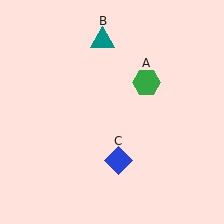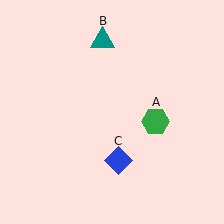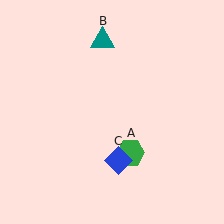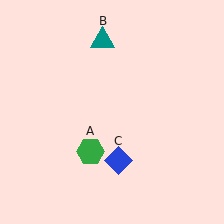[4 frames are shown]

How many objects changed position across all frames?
1 object changed position: green hexagon (object A).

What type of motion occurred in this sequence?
The green hexagon (object A) rotated clockwise around the center of the scene.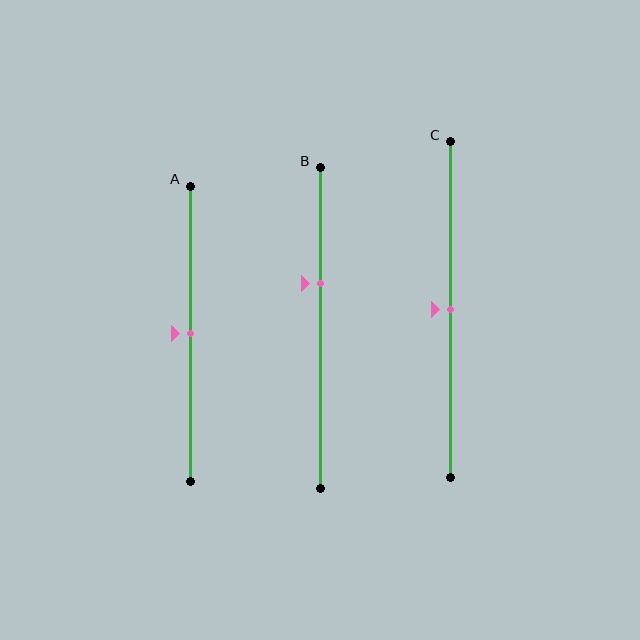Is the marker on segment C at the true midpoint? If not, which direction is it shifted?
Yes, the marker on segment C is at the true midpoint.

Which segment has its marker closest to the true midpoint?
Segment A has its marker closest to the true midpoint.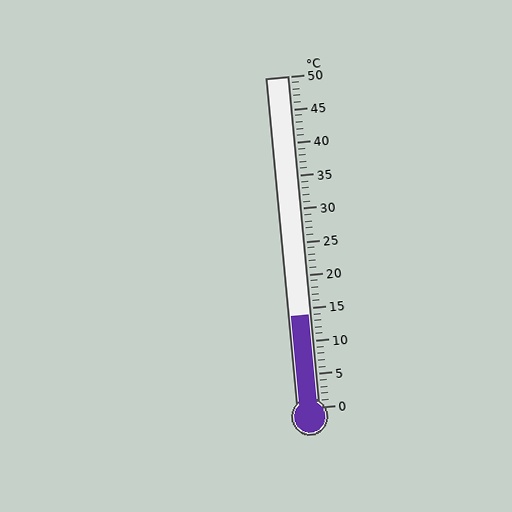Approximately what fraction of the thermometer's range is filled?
The thermometer is filled to approximately 30% of its range.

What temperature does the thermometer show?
The thermometer shows approximately 14°C.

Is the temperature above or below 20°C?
The temperature is below 20°C.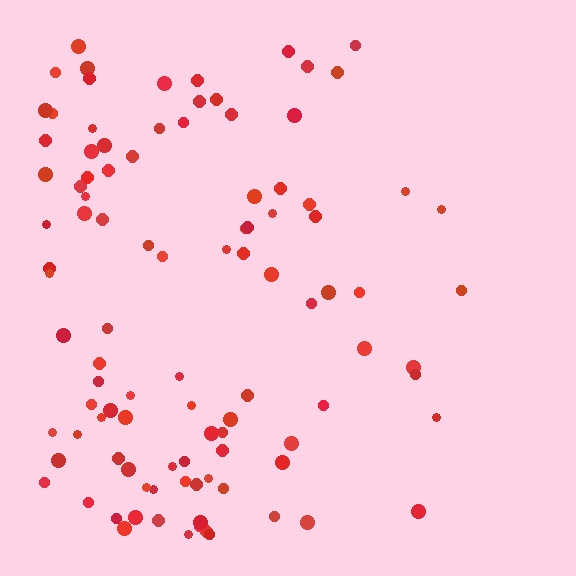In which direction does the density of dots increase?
From right to left, with the left side densest.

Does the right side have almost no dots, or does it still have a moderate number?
Still a moderate number, just noticeably fewer than the left.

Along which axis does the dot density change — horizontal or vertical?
Horizontal.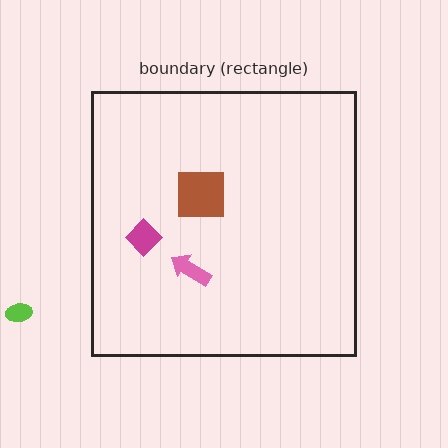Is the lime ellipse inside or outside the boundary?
Outside.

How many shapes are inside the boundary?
3 inside, 1 outside.